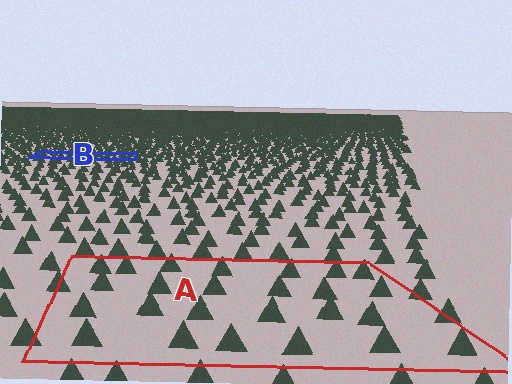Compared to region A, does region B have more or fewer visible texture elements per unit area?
Region B has more texture elements per unit area — they are packed more densely because it is farther away.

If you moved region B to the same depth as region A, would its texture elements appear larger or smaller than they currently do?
They would appear larger. At a closer depth, the same texture elements are projected at a bigger on-screen size.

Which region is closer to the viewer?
Region A is closer. The texture elements there are larger and more spread out.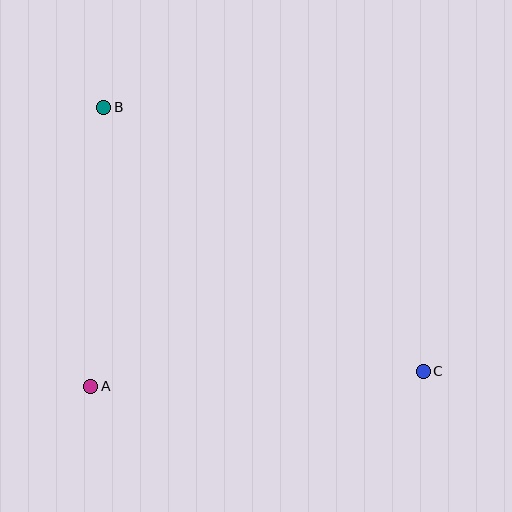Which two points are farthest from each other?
Points B and C are farthest from each other.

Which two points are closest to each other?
Points A and B are closest to each other.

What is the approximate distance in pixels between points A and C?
The distance between A and C is approximately 333 pixels.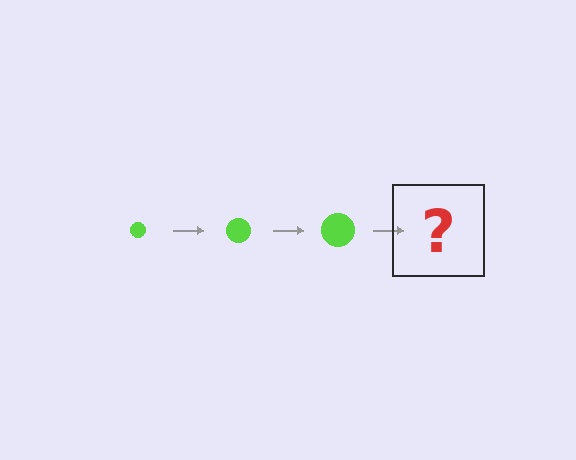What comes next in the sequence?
The next element should be a lime circle, larger than the previous one.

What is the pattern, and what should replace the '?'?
The pattern is that the circle gets progressively larger each step. The '?' should be a lime circle, larger than the previous one.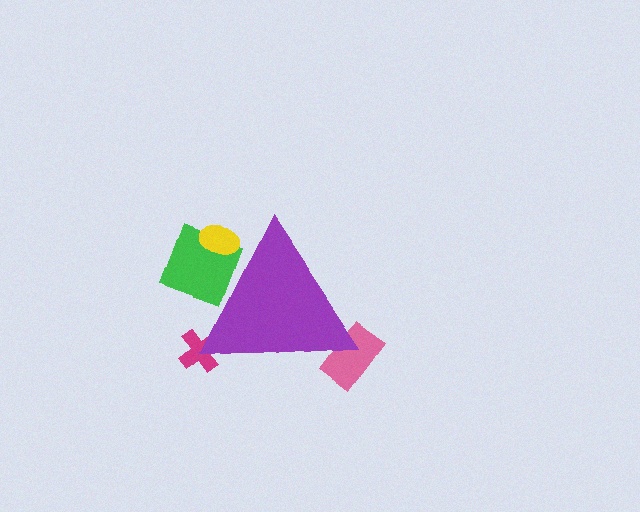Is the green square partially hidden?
Yes, the green square is partially hidden behind the purple triangle.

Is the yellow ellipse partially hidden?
Yes, the yellow ellipse is partially hidden behind the purple triangle.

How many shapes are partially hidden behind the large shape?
4 shapes are partially hidden.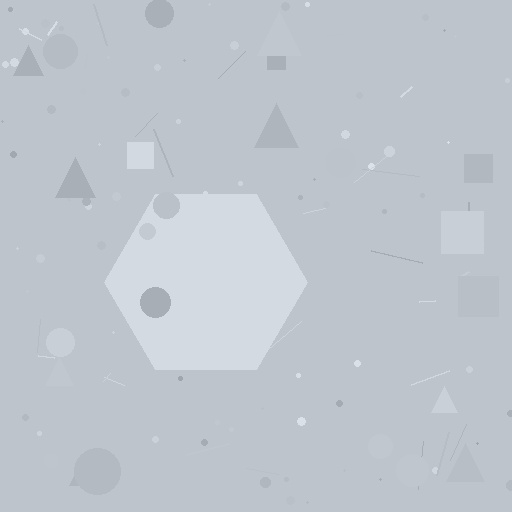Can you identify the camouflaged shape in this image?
The camouflaged shape is a hexagon.